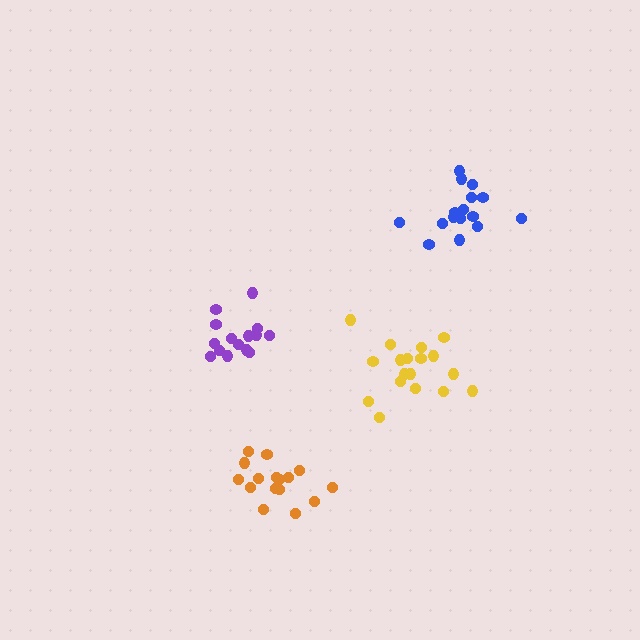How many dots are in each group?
Group 1: 16 dots, Group 2: 16 dots, Group 3: 15 dots, Group 4: 18 dots (65 total).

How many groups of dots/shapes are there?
There are 4 groups.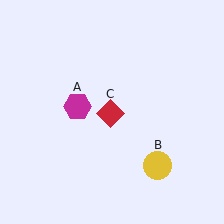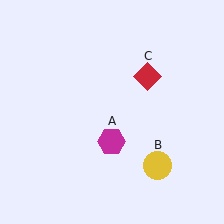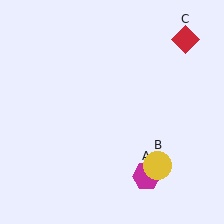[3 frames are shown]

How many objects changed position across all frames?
2 objects changed position: magenta hexagon (object A), red diamond (object C).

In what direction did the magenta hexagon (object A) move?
The magenta hexagon (object A) moved down and to the right.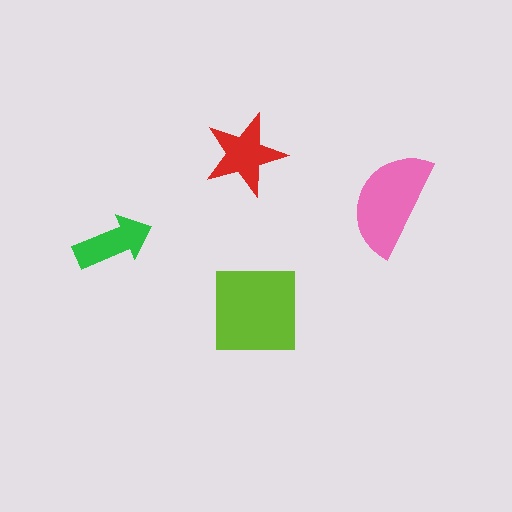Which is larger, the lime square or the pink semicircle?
The lime square.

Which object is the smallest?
The green arrow.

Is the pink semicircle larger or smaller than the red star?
Larger.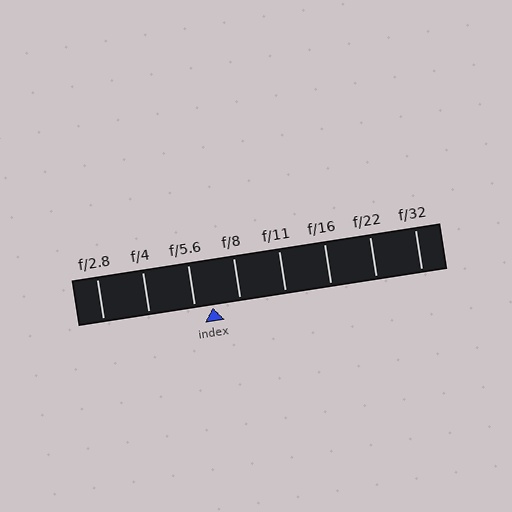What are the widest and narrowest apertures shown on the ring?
The widest aperture shown is f/2.8 and the narrowest is f/32.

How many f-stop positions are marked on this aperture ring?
There are 8 f-stop positions marked.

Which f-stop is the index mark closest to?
The index mark is closest to f/5.6.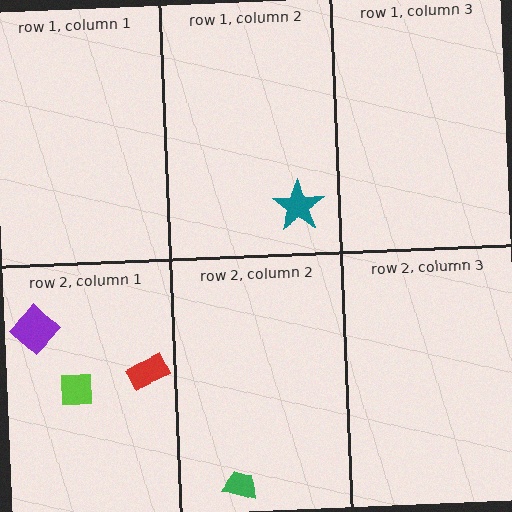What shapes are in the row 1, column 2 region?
The teal star.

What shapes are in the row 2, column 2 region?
The green trapezoid.